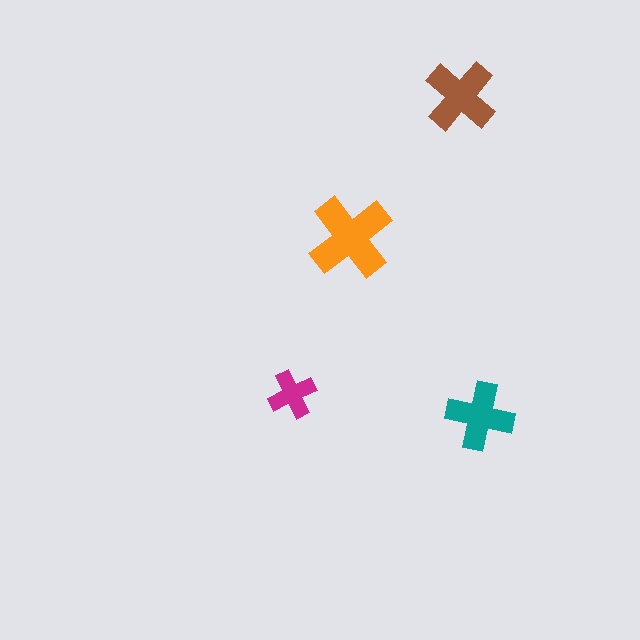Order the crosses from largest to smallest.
the orange one, the brown one, the teal one, the magenta one.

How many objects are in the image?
There are 4 objects in the image.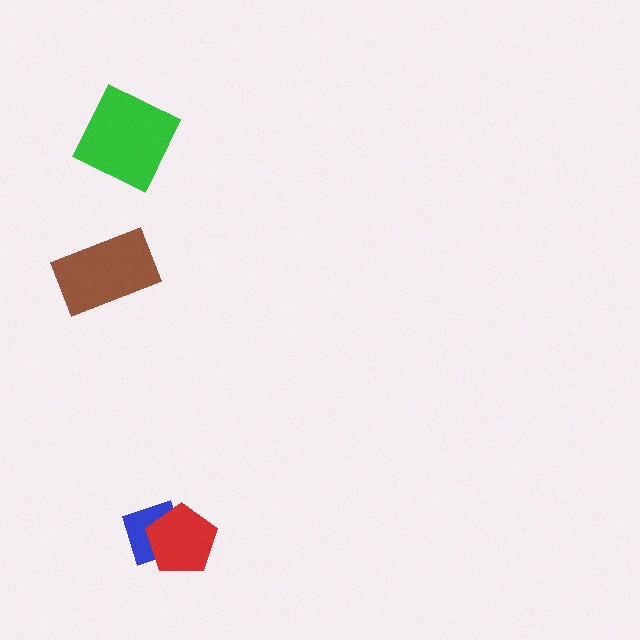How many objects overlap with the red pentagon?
1 object overlaps with the red pentagon.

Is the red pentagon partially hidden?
No, no other shape covers it.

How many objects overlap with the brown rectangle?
0 objects overlap with the brown rectangle.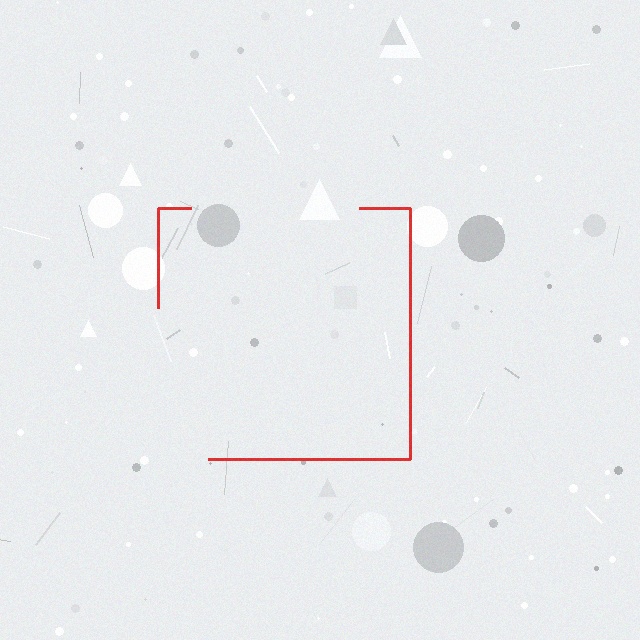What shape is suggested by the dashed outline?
The dashed outline suggests a square.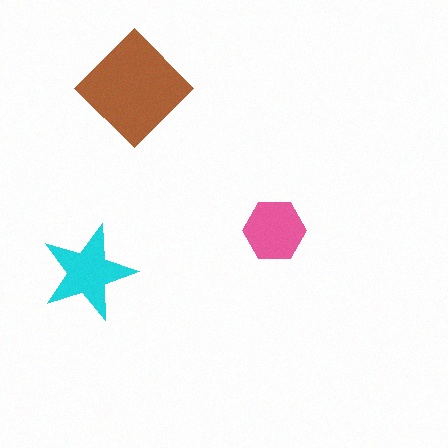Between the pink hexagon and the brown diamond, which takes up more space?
The brown diamond.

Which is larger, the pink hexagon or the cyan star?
The cyan star.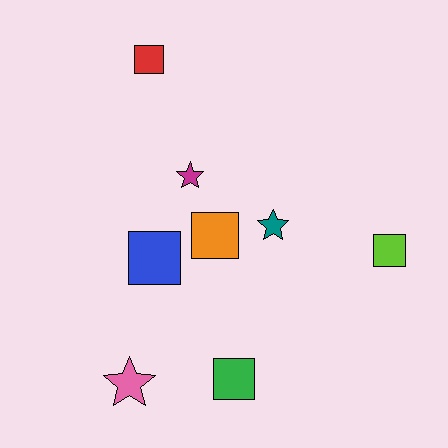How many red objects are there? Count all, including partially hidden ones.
There is 1 red object.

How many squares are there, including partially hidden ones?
There are 5 squares.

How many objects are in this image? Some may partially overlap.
There are 8 objects.